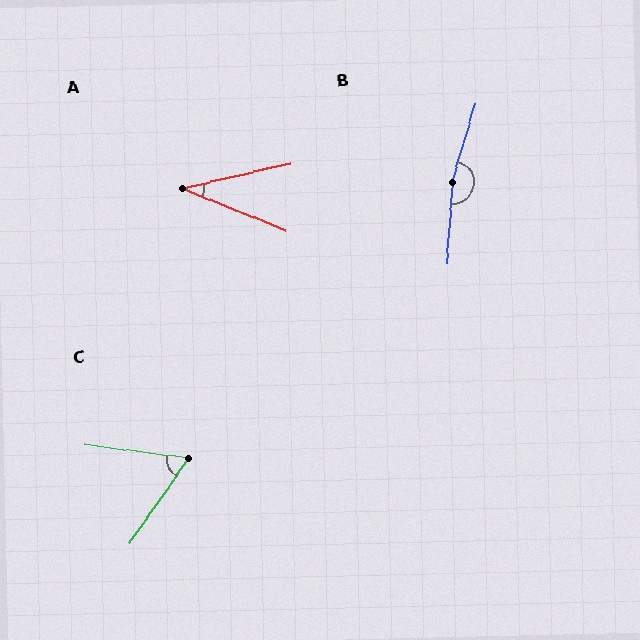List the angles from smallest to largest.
A (35°), C (62°), B (167°).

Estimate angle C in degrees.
Approximately 62 degrees.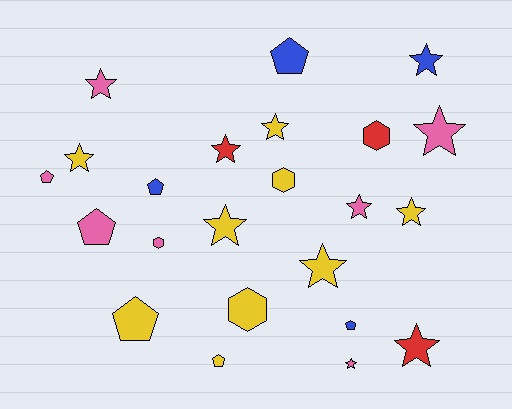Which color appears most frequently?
Yellow, with 9 objects.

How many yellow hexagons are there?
There are 2 yellow hexagons.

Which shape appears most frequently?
Star, with 12 objects.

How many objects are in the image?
There are 23 objects.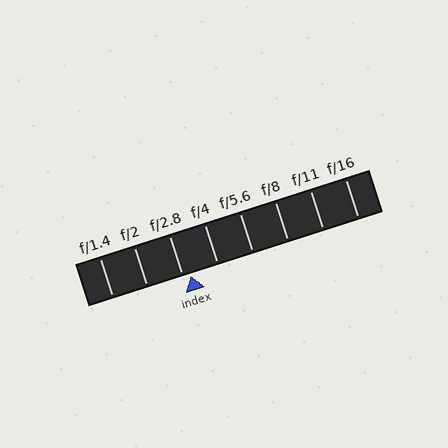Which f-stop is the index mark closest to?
The index mark is closest to f/2.8.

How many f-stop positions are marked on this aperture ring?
There are 8 f-stop positions marked.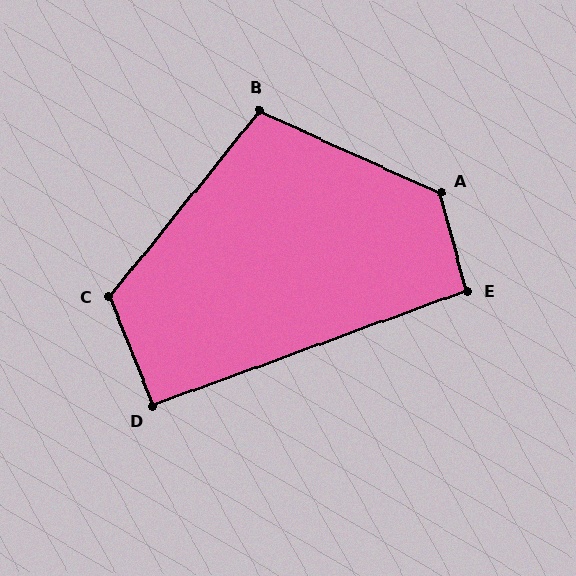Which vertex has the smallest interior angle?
D, at approximately 92 degrees.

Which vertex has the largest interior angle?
A, at approximately 130 degrees.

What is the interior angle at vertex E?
Approximately 95 degrees (approximately right).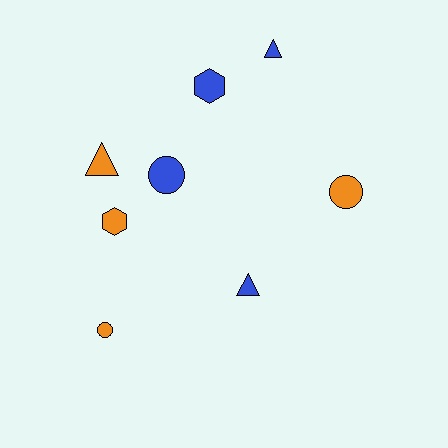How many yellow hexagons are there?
There are no yellow hexagons.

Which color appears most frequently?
Blue, with 4 objects.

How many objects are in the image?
There are 8 objects.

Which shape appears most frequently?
Triangle, with 3 objects.